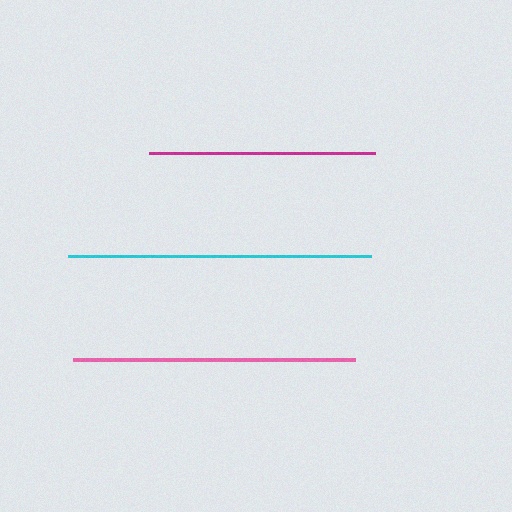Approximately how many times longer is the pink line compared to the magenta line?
The pink line is approximately 1.2 times the length of the magenta line.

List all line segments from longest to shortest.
From longest to shortest: cyan, pink, magenta.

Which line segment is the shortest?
The magenta line is the shortest at approximately 227 pixels.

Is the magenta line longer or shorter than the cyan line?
The cyan line is longer than the magenta line.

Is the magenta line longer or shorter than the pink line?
The pink line is longer than the magenta line.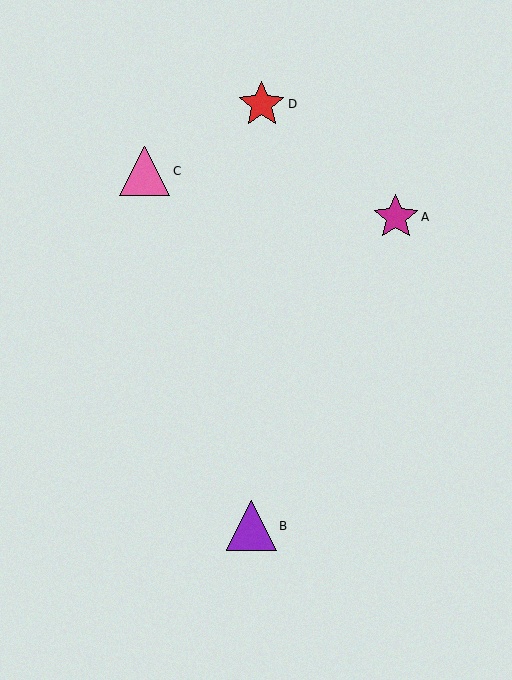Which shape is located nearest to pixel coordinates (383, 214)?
The magenta star (labeled A) at (396, 217) is nearest to that location.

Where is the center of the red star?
The center of the red star is at (262, 104).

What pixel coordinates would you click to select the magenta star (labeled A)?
Click at (396, 217) to select the magenta star A.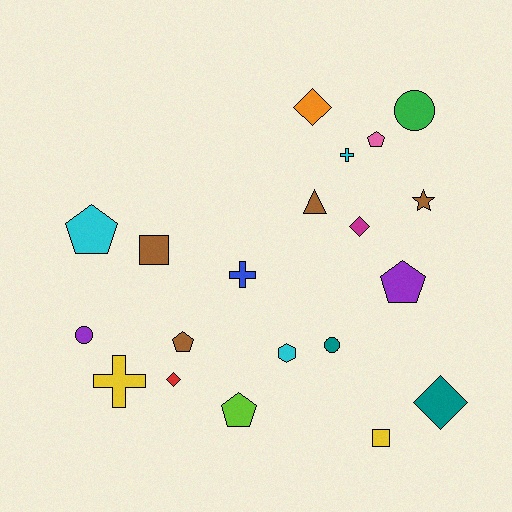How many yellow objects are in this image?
There are 2 yellow objects.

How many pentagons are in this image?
There are 5 pentagons.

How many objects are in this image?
There are 20 objects.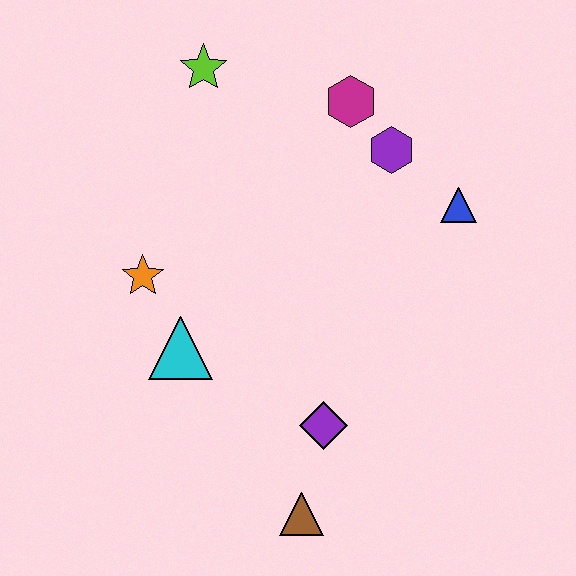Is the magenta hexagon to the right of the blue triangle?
No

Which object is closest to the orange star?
The cyan triangle is closest to the orange star.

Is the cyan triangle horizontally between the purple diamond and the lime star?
No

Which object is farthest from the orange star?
The blue triangle is farthest from the orange star.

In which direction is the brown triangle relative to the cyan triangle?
The brown triangle is below the cyan triangle.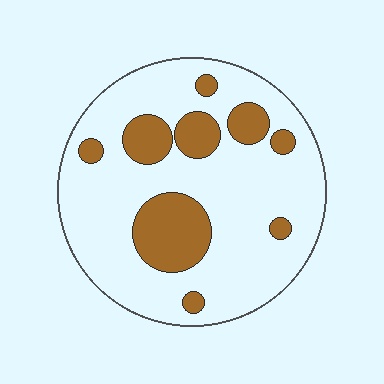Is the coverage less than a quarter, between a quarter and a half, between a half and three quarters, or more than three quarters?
Less than a quarter.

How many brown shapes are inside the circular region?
9.